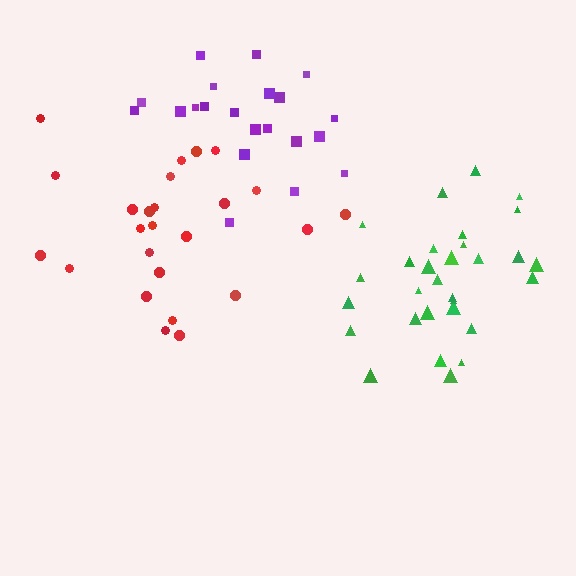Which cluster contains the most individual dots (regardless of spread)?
Green (30).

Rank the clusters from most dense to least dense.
green, purple, red.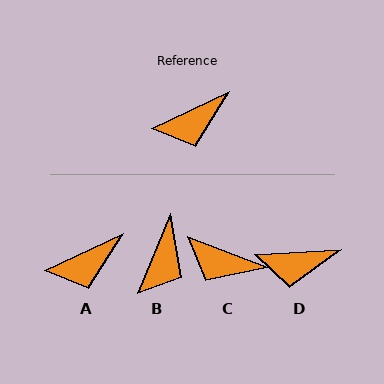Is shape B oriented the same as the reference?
No, it is off by about 43 degrees.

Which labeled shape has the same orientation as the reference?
A.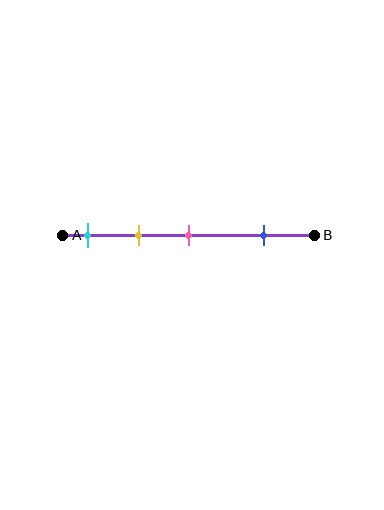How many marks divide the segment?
There are 4 marks dividing the segment.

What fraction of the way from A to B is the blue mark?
The blue mark is approximately 80% (0.8) of the way from A to B.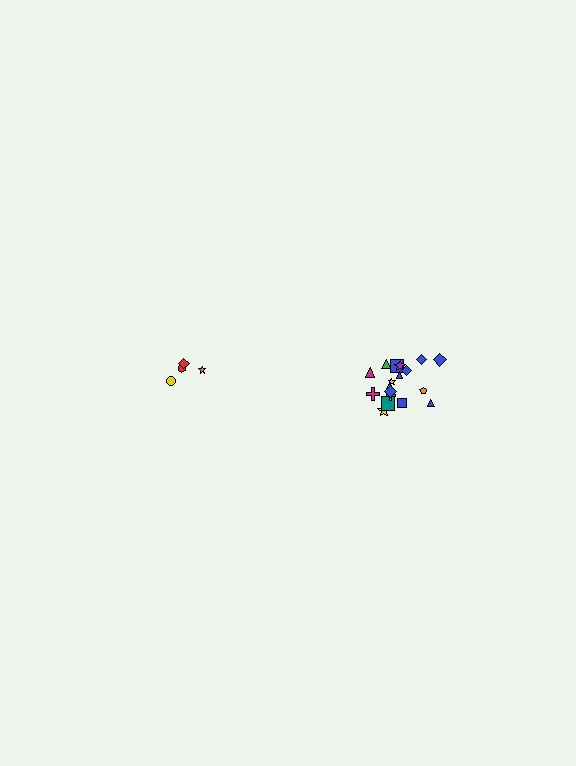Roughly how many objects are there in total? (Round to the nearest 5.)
Roughly 20 objects in total.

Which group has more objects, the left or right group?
The right group.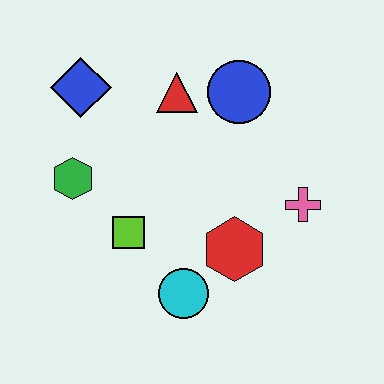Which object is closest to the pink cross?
The red hexagon is closest to the pink cross.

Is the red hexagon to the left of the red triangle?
No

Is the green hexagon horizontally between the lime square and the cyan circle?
No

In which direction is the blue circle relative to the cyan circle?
The blue circle is above the cyan circle.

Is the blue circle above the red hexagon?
Yes